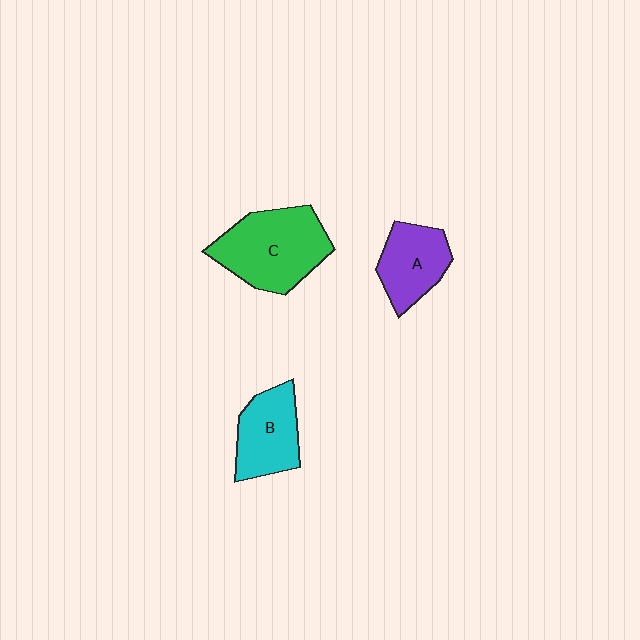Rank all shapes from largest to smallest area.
From largest to smallest: C (green), B (cyan), A (purple).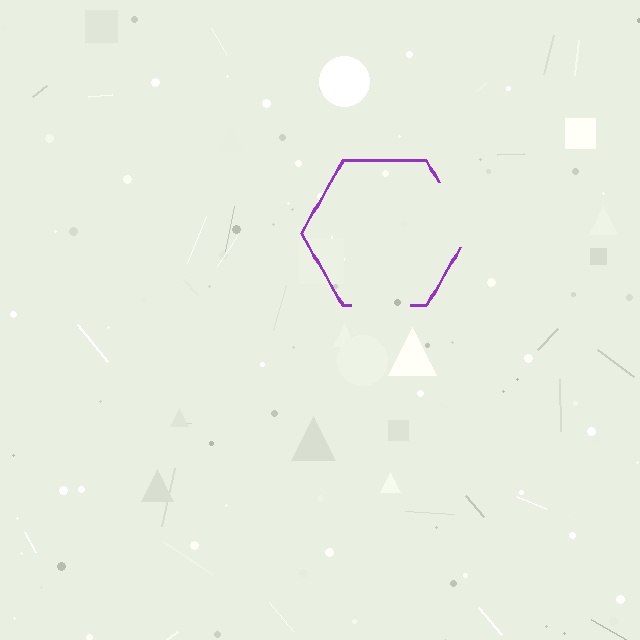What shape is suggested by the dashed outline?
The dashed outline suggests a hexagon.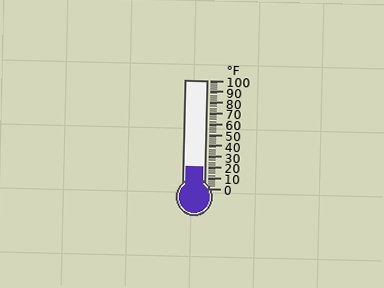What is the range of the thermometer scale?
The thermometer scale ranges from 0°F to 100°F.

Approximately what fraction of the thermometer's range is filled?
The thermometer is filled to approximately 20% of its range.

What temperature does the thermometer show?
The thermometer shows approximately 20°F.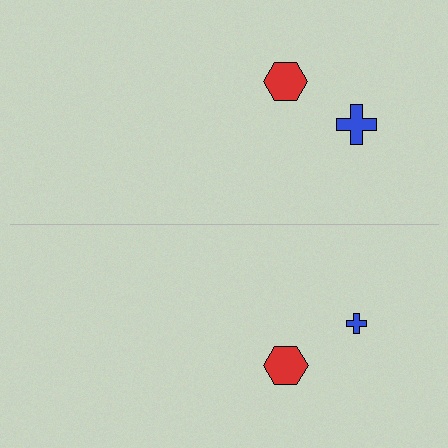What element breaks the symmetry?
The blue cross on the bottom side has a different size than its mirror counterpart.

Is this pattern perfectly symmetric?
No, the pattern is not perfectly symmetric. The blue cross on the bottom side has a different size than its mirror counterpart.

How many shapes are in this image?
There are 4 shapes in this image.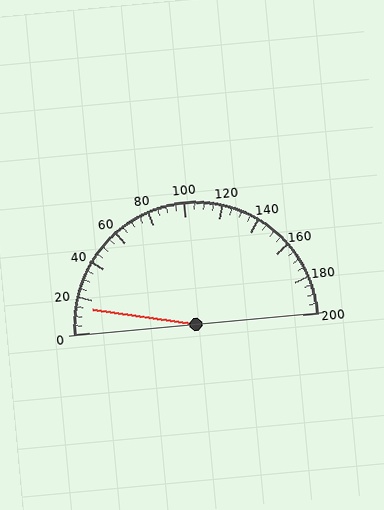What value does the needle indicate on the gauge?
The needle indicates approximately 15.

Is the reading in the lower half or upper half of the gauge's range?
The reading is in the lower half of the range (0 to 200).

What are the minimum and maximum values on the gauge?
The gauge ranges from 0 to 200.